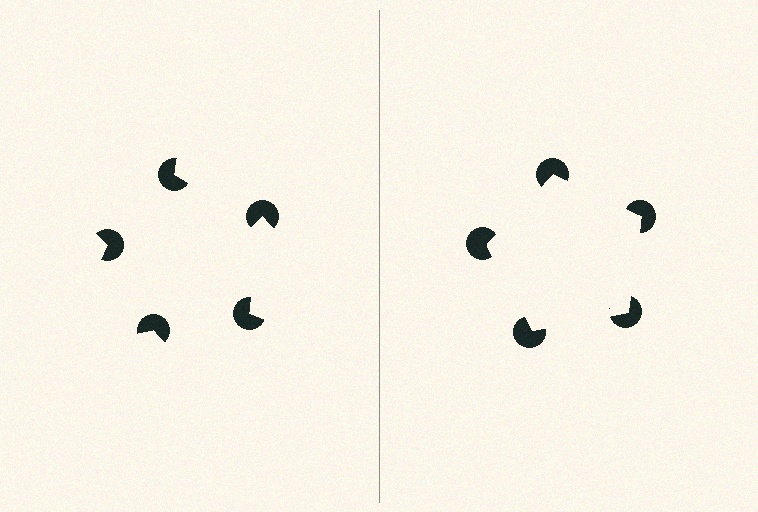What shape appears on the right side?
An illusory pentagon.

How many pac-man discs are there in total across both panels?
10 — 5 on each side.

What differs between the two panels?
The pac-man discs are positioned identically on both sides; only the wedge orientations differ. On the right they align to a pentagon; on the left they are misaligned.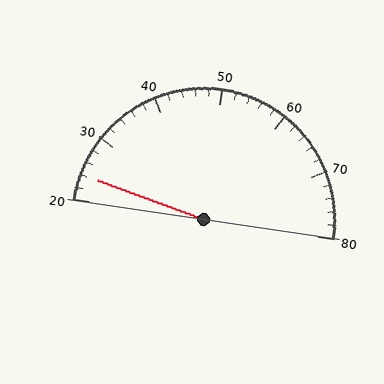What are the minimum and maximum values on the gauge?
The gauge ranges from 20 to 80.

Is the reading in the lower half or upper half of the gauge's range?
The reading is in the lower half of the range (20 to 80).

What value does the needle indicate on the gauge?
The needle indicates approximately 24.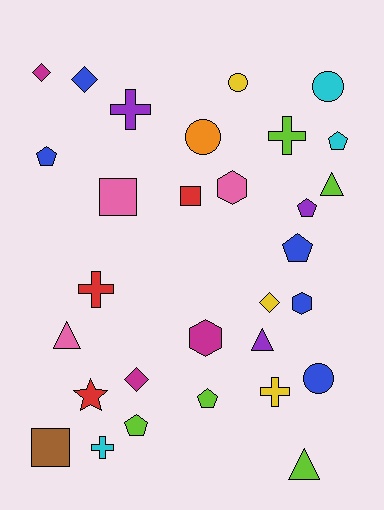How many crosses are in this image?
There are 5 crosses.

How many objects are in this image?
There are 30 objects.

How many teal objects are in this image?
There are no teal objects.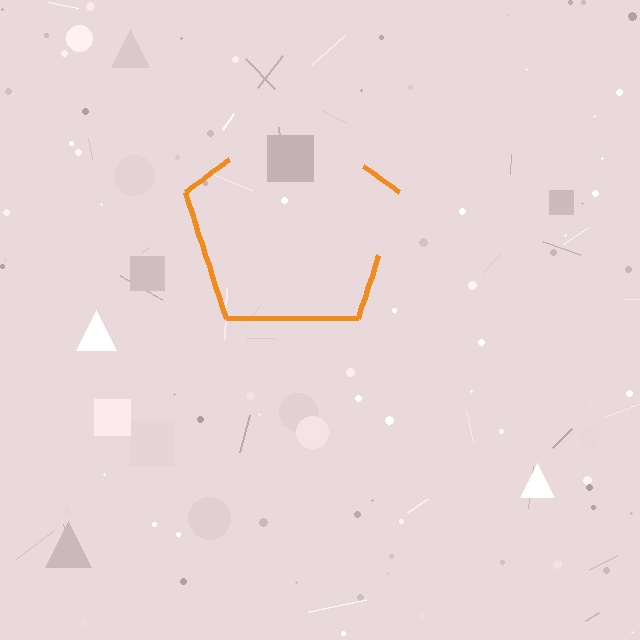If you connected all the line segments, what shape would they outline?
They would outline a pentagon.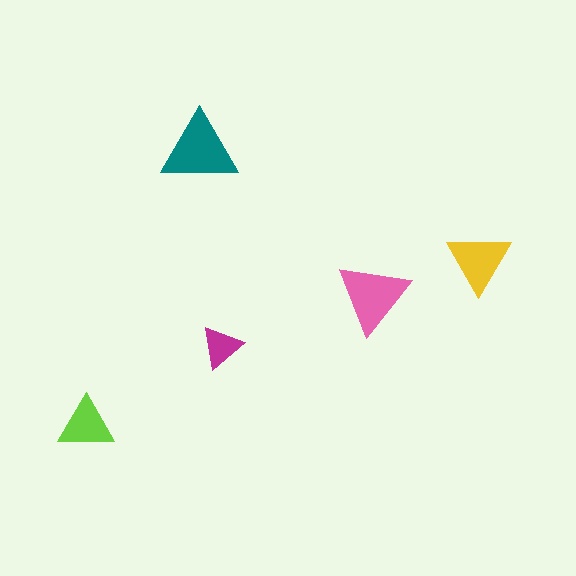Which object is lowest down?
The lime triangle is bottommost.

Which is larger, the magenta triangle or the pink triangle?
The pink one.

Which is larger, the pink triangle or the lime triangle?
The pink one.